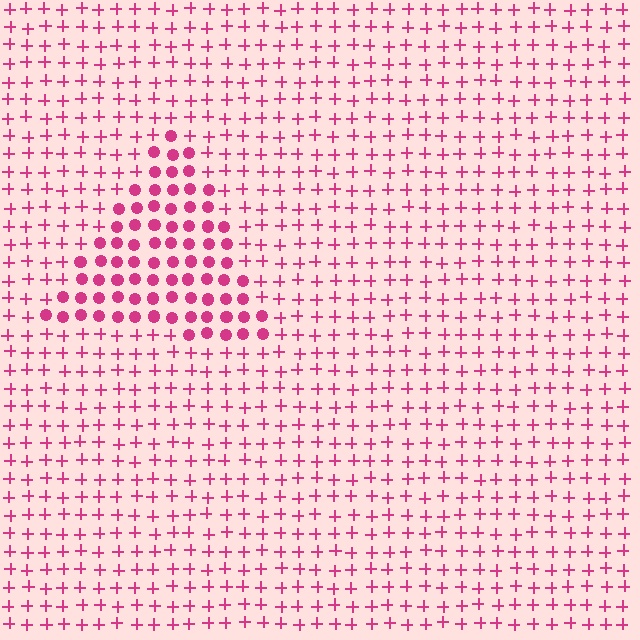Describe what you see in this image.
The image is filled with small magenta elements arranged in a uniform grid. A triangle-shaped region contains circles, while the surrounding area contains plus signs. The boundary is defined purely by the change in element shape.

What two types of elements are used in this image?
The image uses circles inside the triangle region and plus signs outside it.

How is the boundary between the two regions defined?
The boundary is defined by a change in element shape: circles inside vs. plus signs outside. All elements share the same color and spacing.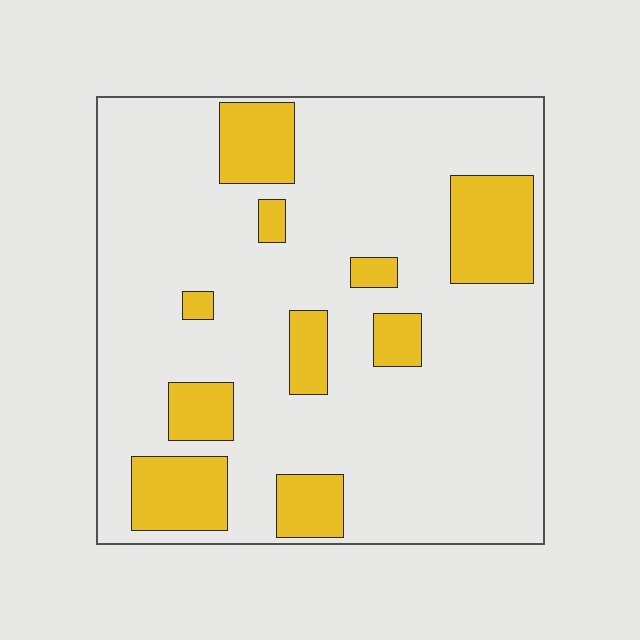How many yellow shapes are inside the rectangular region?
10.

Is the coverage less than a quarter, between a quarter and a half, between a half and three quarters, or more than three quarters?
Less than a quarter.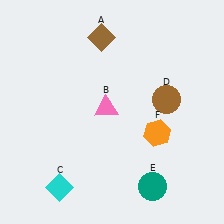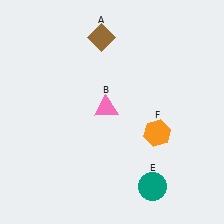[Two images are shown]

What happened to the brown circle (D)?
The brown circle (D) was removed in Image 2. It was in the top-right area of Image 1.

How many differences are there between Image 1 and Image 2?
There are 2 differences between the two images.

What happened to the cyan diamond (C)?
The cyan diamond (C) was removed in Image 2. It was in the bottom-left area of Image 1.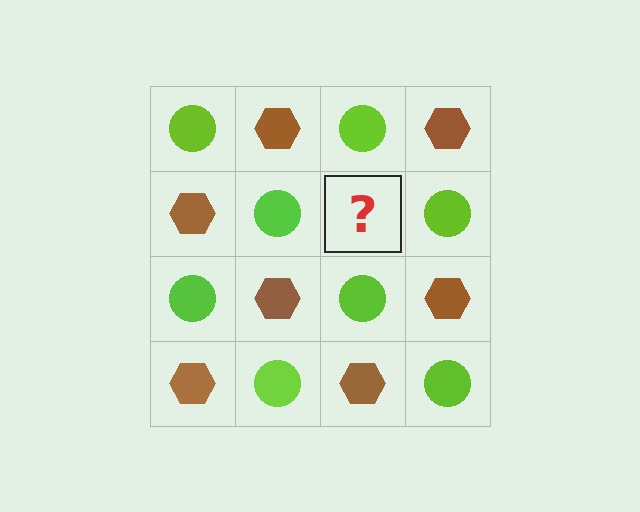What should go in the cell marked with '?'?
The missing cell should contain a brown hexagon.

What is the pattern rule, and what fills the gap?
The rule is that it alternates lime circle and brown hexagon in a checkerboard pattern. The gap should be filled with a brown hexagon.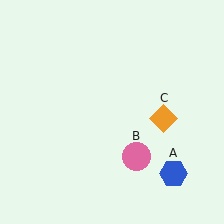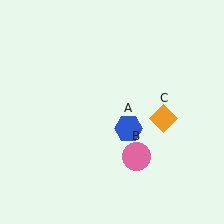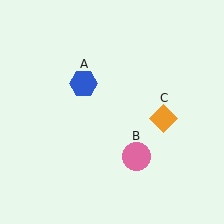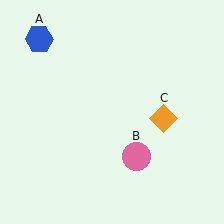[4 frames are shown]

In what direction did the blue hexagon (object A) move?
The blue hexagon (object A) moved up and to the left.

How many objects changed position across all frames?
1 object changed position: blue hexagon (object A).